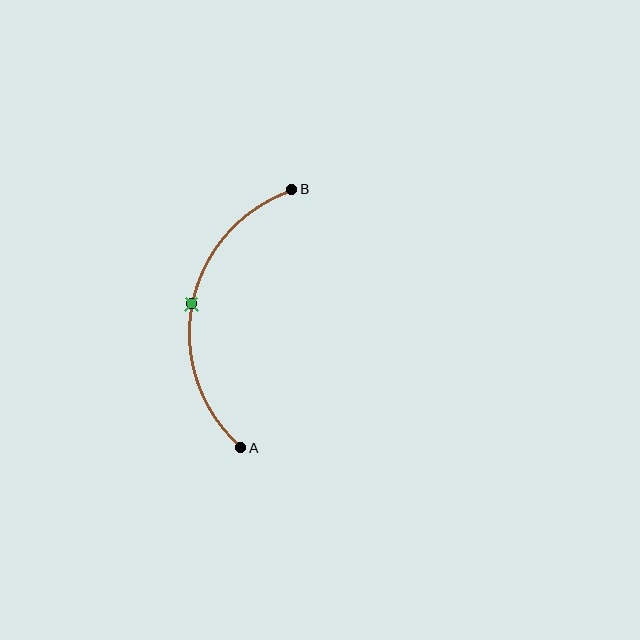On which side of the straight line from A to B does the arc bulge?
The arc bulges to the left of the straight line connecting A and B.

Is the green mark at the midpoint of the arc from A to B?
Yes. The green mark lies on the arc at equal arc-length from both A and B — it is the arc midpoint.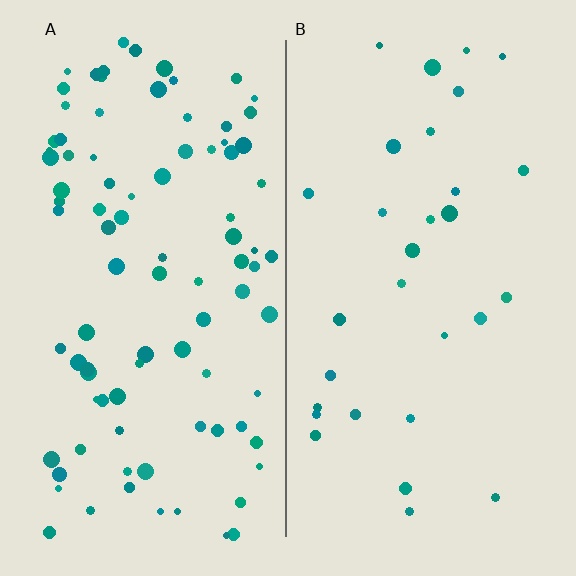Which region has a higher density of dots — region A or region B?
A (the left).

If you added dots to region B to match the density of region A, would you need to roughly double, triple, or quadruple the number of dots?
Approximately triple.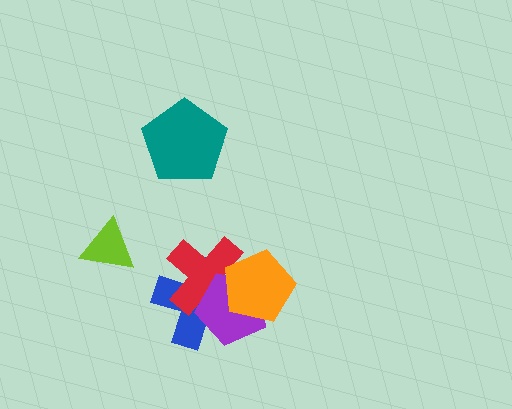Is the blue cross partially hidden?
Yes, it is partially covered by another shape.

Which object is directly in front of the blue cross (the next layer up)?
The red cross is directly in front of the blue cross.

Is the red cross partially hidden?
Yes, it is partially covered by another shape.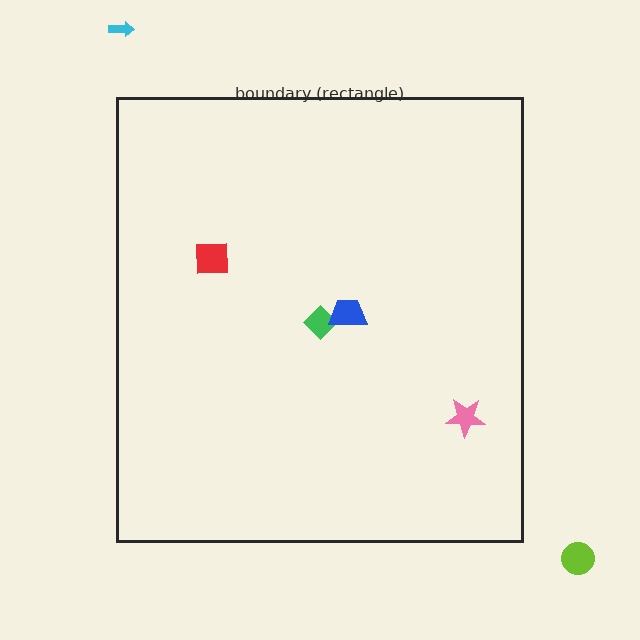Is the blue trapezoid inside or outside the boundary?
Inside.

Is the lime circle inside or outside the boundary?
Outside.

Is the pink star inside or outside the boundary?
Inside.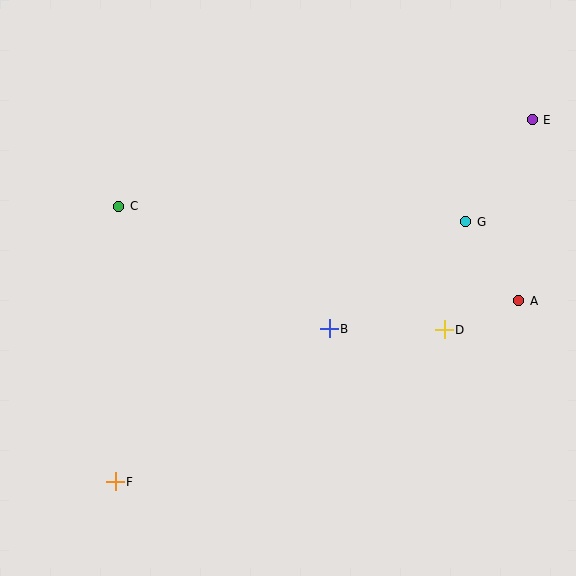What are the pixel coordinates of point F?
Point F is at (115, 482).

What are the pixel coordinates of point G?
Point G is at (466, 222).